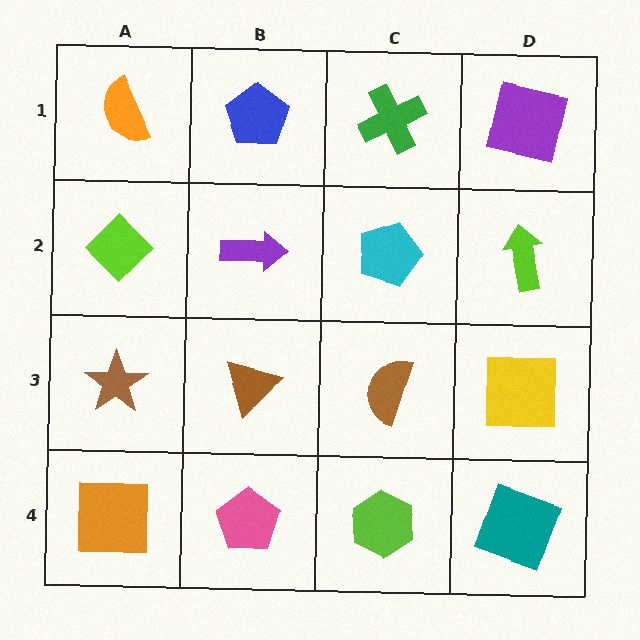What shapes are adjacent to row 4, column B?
A brown triangle (row 3, column B), an orange square (row 4, column A), a lime hexagon (row 4, column C).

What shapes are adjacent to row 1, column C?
A cyan pentagon (row 2, column C), a blue pentagon (row 1, column B), a purple square (row 1, column D).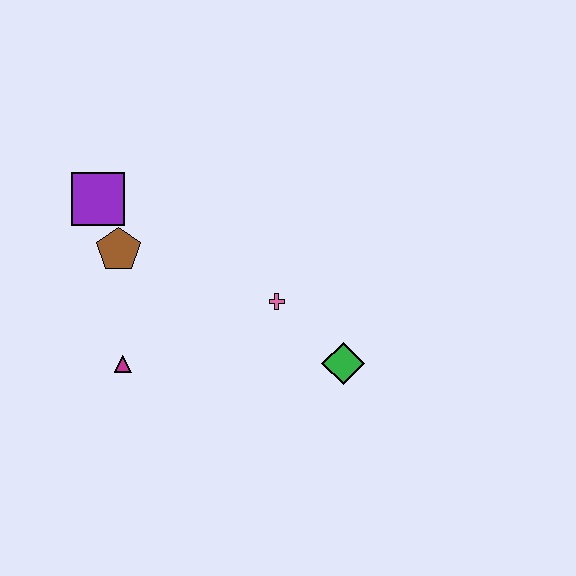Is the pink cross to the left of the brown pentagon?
No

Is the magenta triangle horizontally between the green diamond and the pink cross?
No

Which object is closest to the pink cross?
The green diamond is closest to the pink cross.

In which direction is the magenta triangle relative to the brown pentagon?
The magenta triangle is below the brown pentagon.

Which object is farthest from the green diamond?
The purple square is farthest from the green diamond.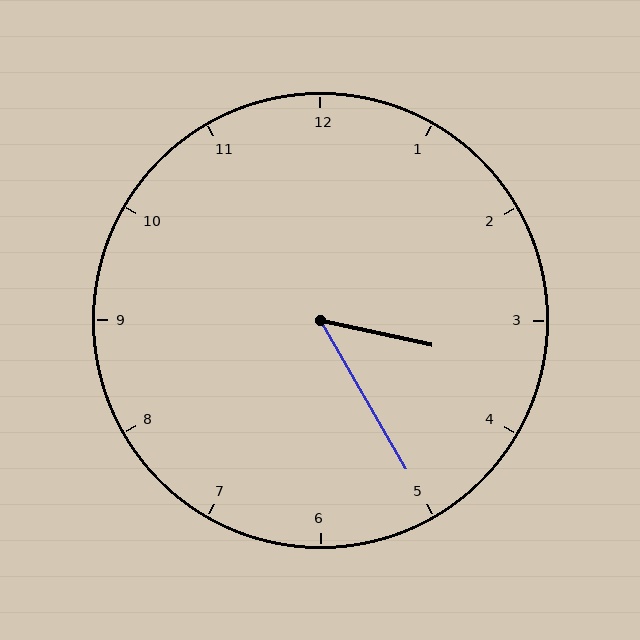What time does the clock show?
3:25.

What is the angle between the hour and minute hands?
Approximately 48 degrees.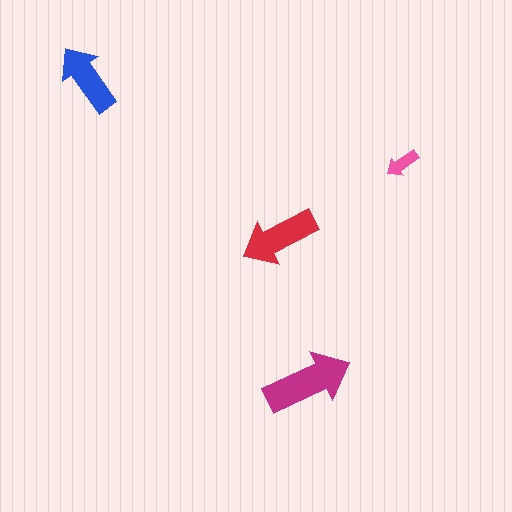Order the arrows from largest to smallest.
the magenta one, the red one, the blue one, the pink one.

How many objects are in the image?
There are 4 objects in the image.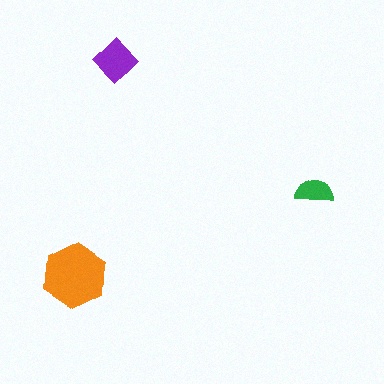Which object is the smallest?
The green semicircle.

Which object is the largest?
The orange hexagon.